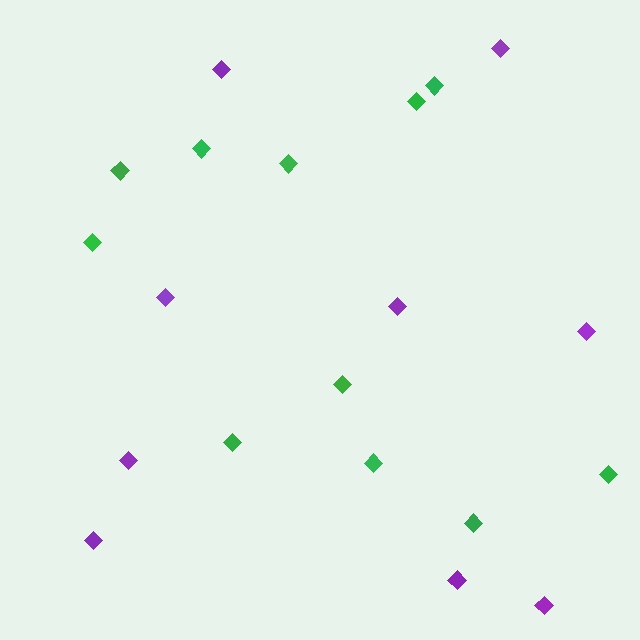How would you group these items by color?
There are 2 groups: one group of green diamonds (11) and one group of purple diamonds (9).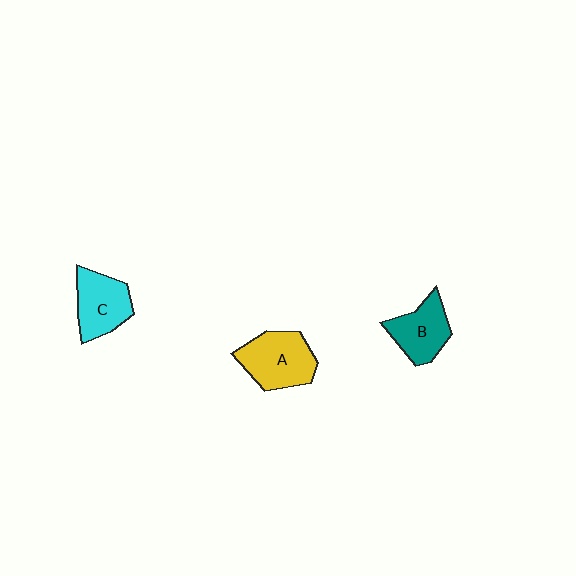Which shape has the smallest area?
Shape B (teal).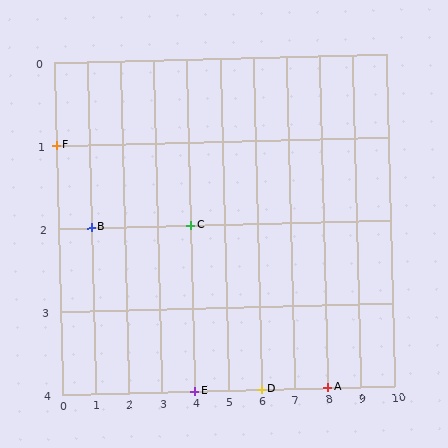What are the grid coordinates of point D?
Point D is at grid coordinates (6, 4).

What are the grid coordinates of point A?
Point A is at grid coordinates (8, 4).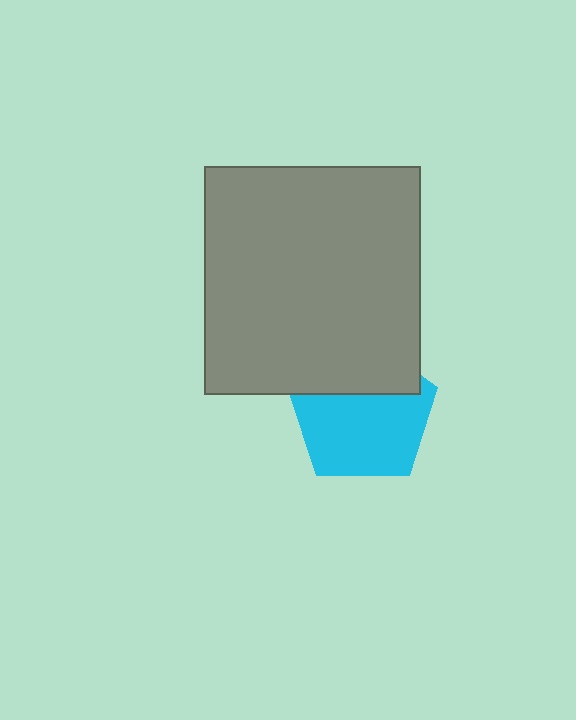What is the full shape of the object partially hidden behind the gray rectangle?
The partially hidden object is a cyan pentagon.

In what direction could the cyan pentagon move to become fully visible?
The cyan pentagon could move down. That would shift it out from behind the gray rectangle entirely.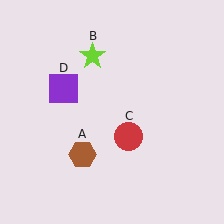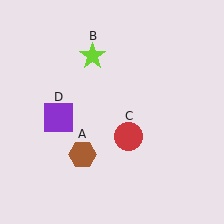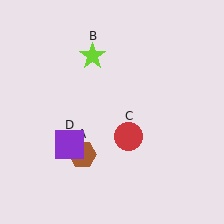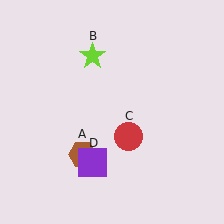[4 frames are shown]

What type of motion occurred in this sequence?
The purple square (object D) rotated counterclockwise around the center of the scene.